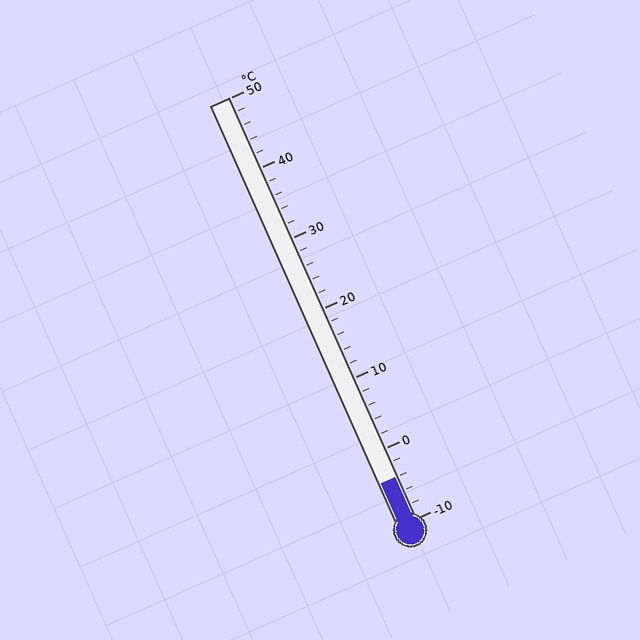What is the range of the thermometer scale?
The thermometer scale ranges from -10°C to 50°C.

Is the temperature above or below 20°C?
The temperature is below 20°C.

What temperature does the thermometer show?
The thermometer shows approximately -4°C.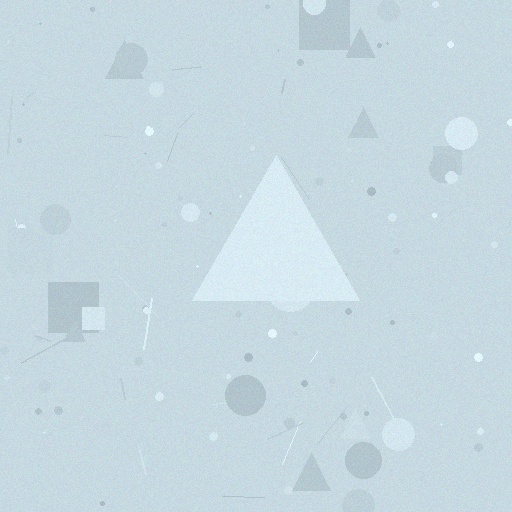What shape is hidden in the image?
A triangle is hidden in the image.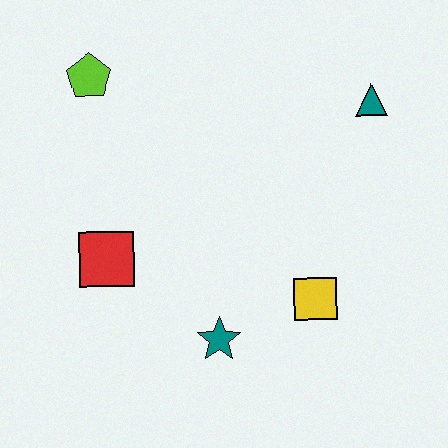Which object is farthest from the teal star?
The lime pentagon is farthest from the teal star.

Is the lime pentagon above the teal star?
Yes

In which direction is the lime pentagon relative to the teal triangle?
The lime pentagon is to the left of the teal triangle.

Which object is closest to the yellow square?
The teal star is closest to the yellow square.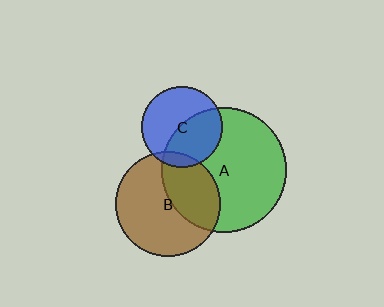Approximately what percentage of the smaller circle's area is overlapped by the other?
Approximately 45%.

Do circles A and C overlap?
Yes.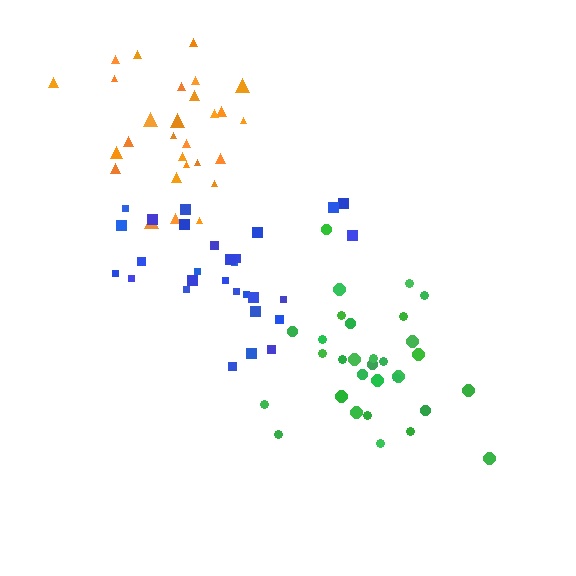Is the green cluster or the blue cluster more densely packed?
Green.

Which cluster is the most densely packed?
Orange.